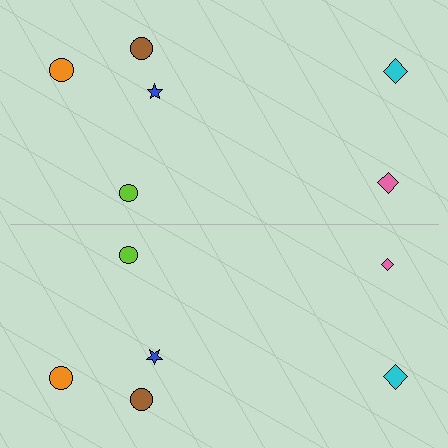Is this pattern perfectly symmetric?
No, the pattern is not perfectly symmetric. The pink diamond on the bottom side has a different size than its mirror counterpart.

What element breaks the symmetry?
The pink diamond on the bottom side has a different size than its mirror counterpart.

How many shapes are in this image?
There are 12 shapes in this image.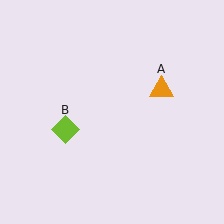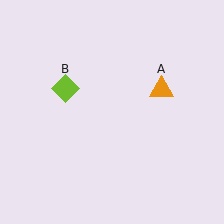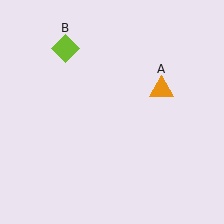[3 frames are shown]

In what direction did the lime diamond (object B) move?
The lime diamond (object B) moved up.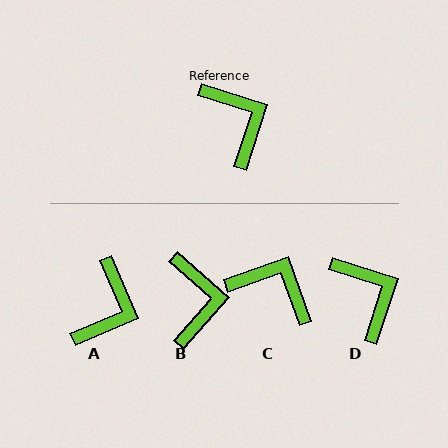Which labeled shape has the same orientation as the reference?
D.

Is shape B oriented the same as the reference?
No, it is off by about 24 degrees.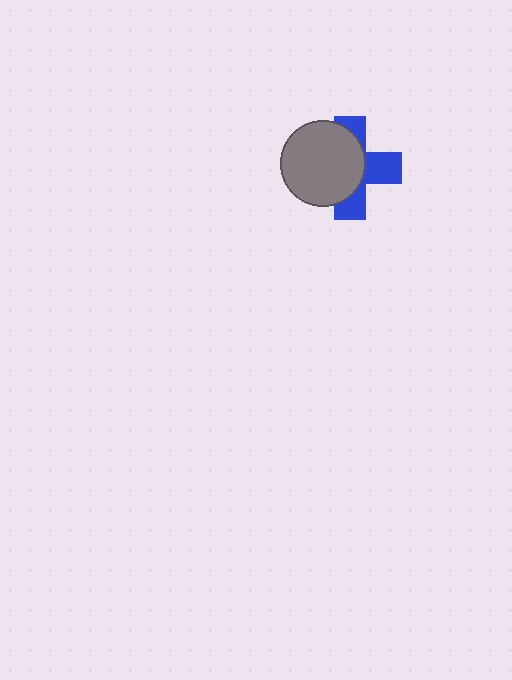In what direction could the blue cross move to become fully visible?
The blue cross could move right. That would shift it out from behind the gray circle entirely.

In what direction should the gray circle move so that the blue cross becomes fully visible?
The gray circle should move left. That is the shortest direction to clear the overlap and leave the blue cross fully visible.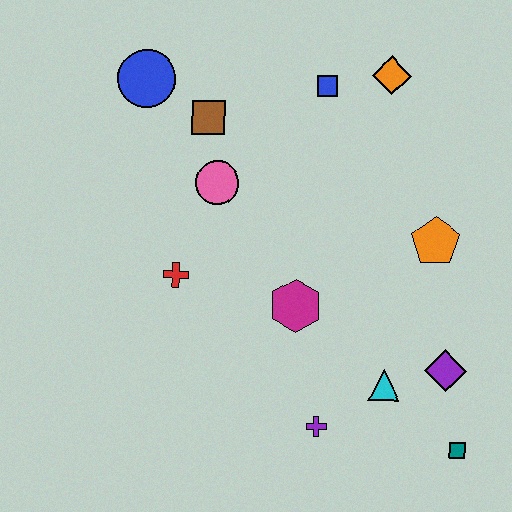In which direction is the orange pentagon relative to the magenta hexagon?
The orange pentagon is to the right of the magenta hexagon.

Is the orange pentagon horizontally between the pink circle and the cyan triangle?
No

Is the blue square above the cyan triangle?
Yes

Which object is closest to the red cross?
The pink circle is closest to the red cross.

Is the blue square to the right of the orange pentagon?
No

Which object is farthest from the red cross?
The teal square is farthest from the red cross.